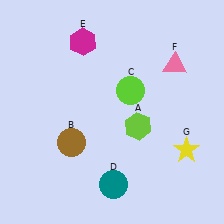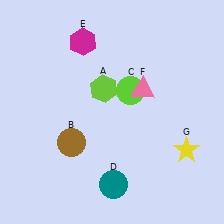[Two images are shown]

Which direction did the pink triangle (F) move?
The pink triangle (F) moved left.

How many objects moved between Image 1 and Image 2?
2 objects moved between the two images.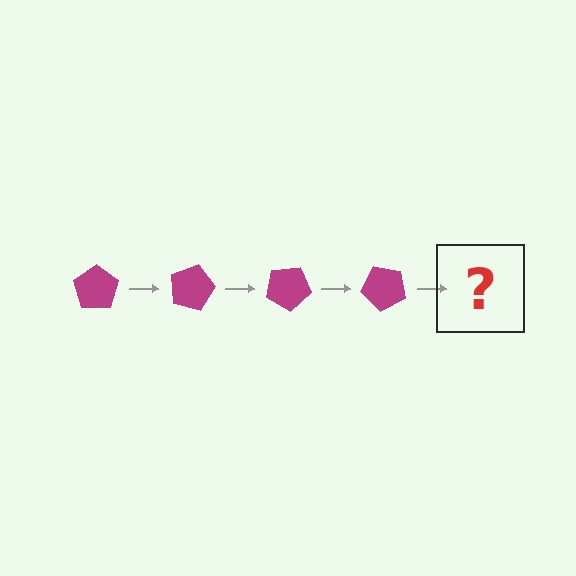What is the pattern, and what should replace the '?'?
The pattern is that the pentagon rotates 15 degrees each step. The '?' should be a magenta pentagon rotated 60 degrees.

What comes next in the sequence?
The next element should be a magenta pentagon rotated 60 degrees.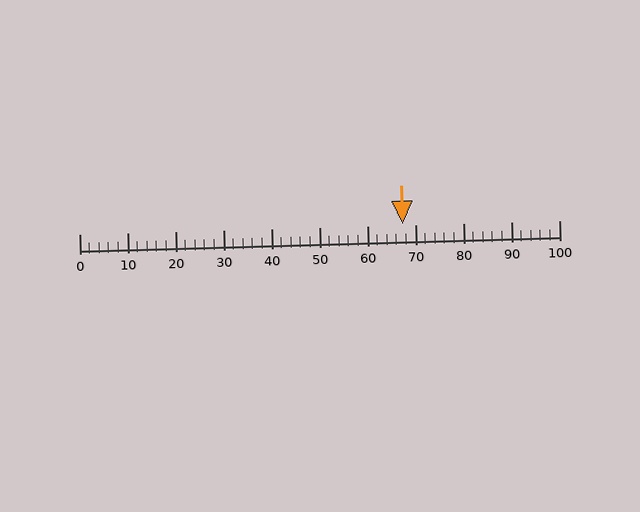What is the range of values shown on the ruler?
The ruler shows values from 0 to 100.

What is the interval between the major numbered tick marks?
The major tick marks are spaced 10 units apart.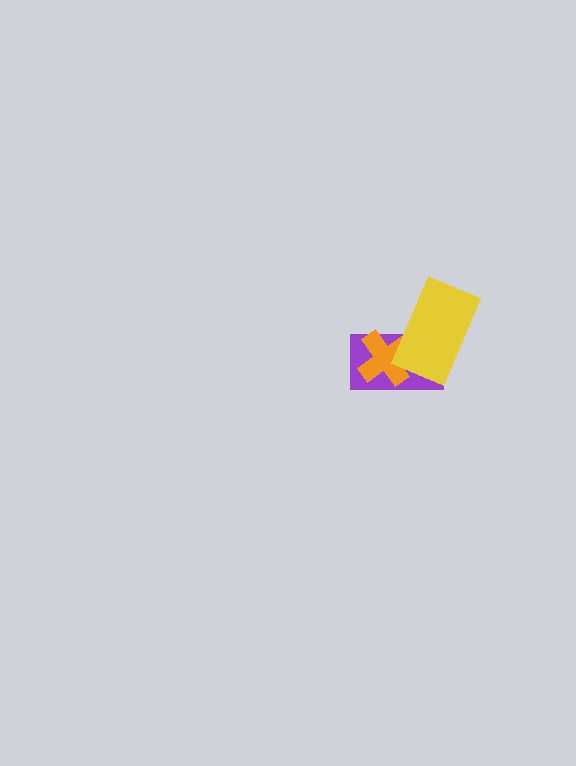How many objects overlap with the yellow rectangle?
2 objects overlap with the yellow rectangle.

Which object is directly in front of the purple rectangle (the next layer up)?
The orange cross is directly in front of the purple rectangle.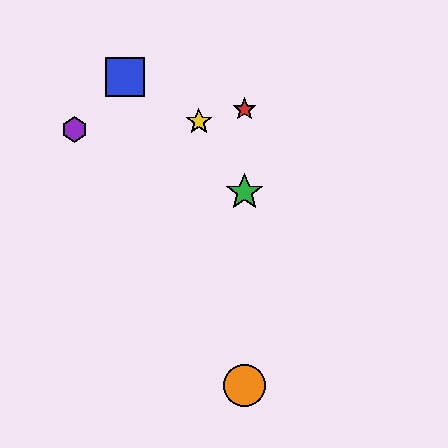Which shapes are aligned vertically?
The red star, the green star, the orange circle are aligned vertically.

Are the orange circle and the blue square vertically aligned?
No, the orange circle is at x≈245 and the blue square is at x≈125.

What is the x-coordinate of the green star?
The green star is at x≈245.